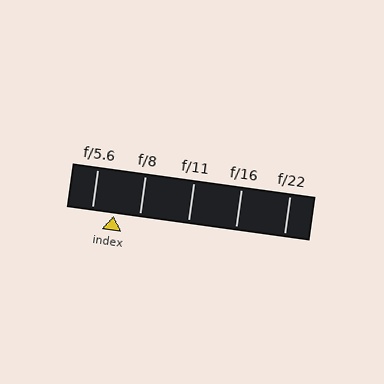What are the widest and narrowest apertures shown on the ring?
The widest aperture shown is f/5.6 and the narrowest is f/22.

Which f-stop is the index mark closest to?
The index mark is closest to f/5.6.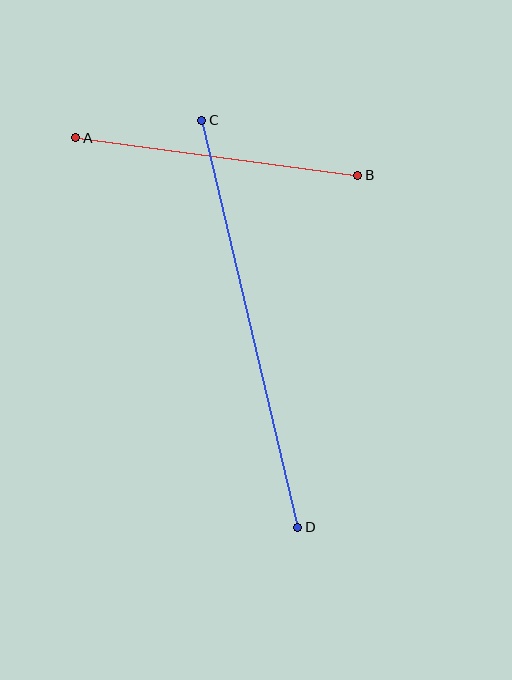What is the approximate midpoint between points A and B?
The midpoint is at approximately (217, 157) pixels.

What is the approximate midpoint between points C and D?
The midpoint is at approximately (250, 324) pixels.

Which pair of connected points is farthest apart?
Points C and D are farthest apart.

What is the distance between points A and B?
The distance is approximately 284 pixels.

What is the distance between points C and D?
The distance is approximately 418 pixels.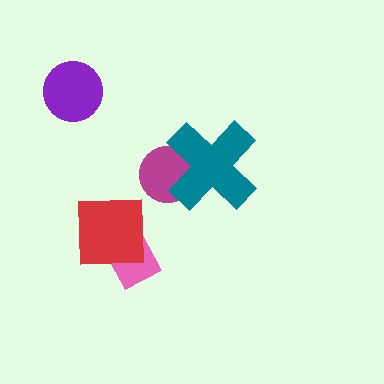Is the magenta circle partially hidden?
Yes, it is partially covered by another shape.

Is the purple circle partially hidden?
No, no other shape covers it.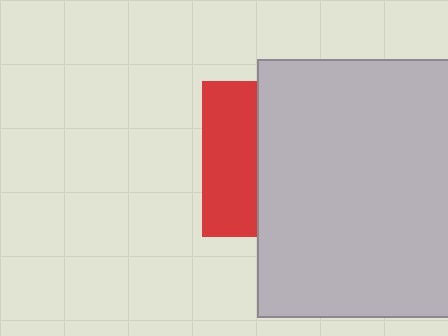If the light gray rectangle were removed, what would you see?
You would see the complete red square.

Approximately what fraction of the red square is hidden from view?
Roughly 64% of the red square is hidden behind the light gray rectangle.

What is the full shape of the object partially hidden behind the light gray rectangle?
The partially hidden object is a red square.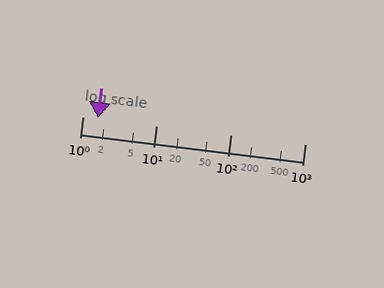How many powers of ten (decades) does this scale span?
The scale spans 3 decades, from 1 to 1000.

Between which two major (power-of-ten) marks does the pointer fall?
The pointer is between 1 and 10.